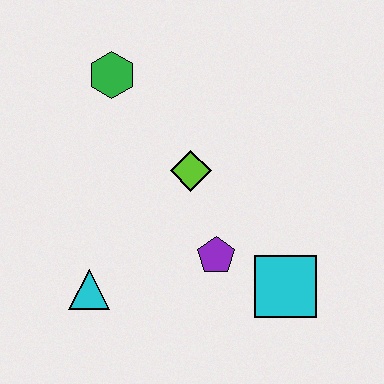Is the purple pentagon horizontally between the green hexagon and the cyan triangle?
No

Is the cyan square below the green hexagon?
Yes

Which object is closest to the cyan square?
The purple pentagon is closest to the cyan square.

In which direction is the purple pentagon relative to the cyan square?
The purple pentagon is to the left of the cyan square.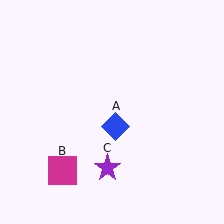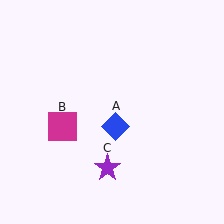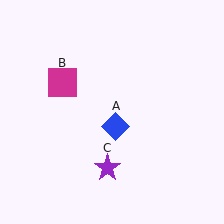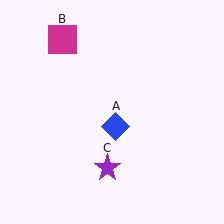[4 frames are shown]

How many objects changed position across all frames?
1 object changed position: magenta square (object B).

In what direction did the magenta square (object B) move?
The magenta square (object B) moved up.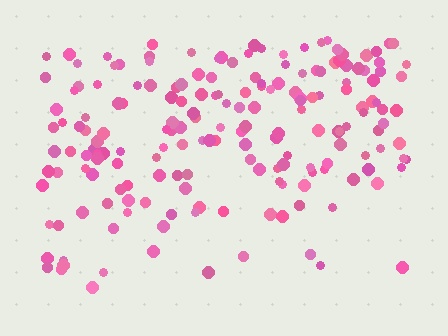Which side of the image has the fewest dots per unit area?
The bottom.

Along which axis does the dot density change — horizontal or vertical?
Vertical.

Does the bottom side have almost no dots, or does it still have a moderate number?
Still a moderate number, just noticeably fewer than the top.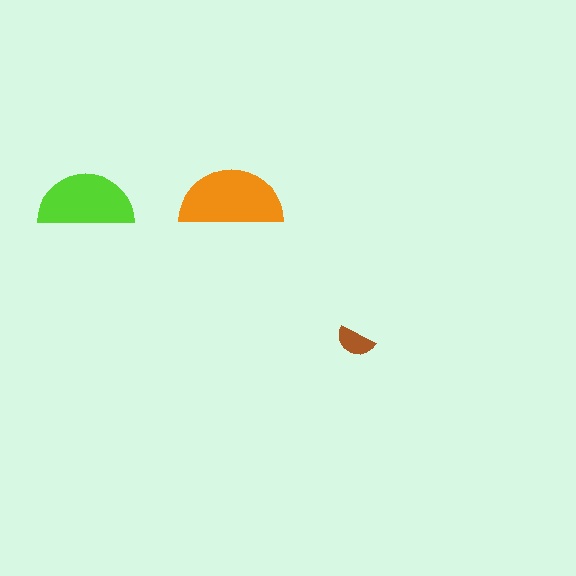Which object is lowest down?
The brown semicircle is bottommost.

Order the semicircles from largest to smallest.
the orange one, the lime one, the brown one.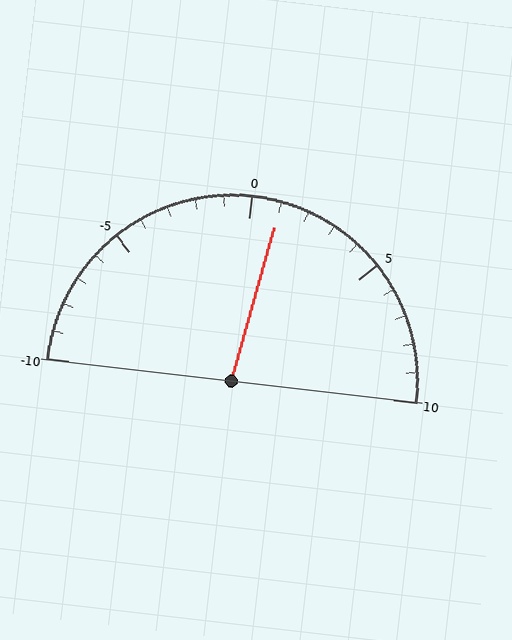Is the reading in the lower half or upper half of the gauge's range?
The reading is in the upper half of the range (-10 to 10).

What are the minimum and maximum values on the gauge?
The gauge ranges from -10 to 10.